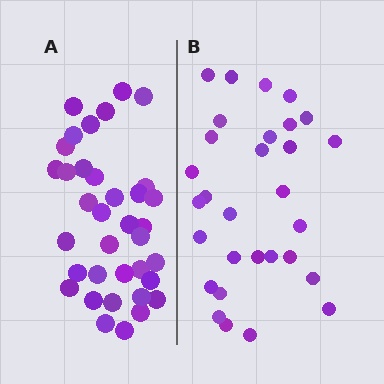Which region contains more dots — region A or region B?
Region A (the left region) has more dots.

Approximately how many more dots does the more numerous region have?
Region A has about 6 more dots than region B.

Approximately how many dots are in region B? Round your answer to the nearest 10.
About 30 dots.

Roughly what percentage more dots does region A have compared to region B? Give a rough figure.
About 20% more.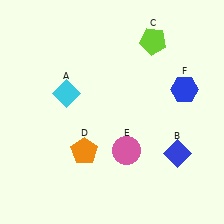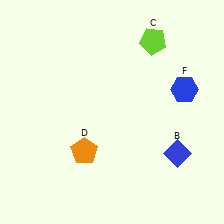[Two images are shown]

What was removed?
The pink circle (E), the cyan diamond (A) were removed in Image 2.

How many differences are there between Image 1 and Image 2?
There are 2 differences between the two images.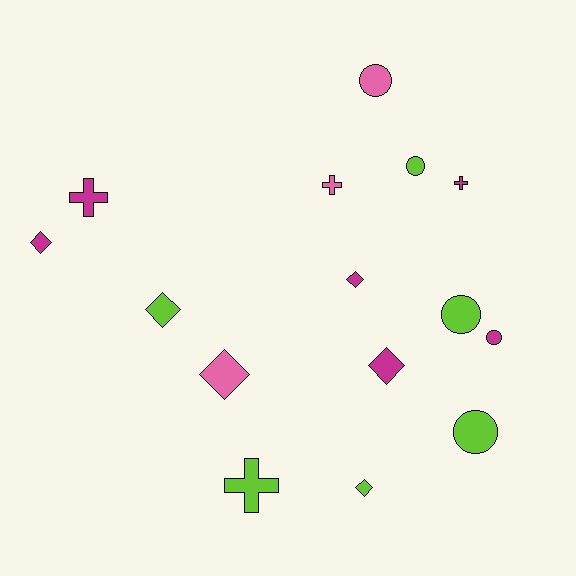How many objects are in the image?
There are 15 objects.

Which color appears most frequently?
Magenta, with 6 objects.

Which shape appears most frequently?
Diamond, with 6 objects.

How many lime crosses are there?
There is 1 lime cross.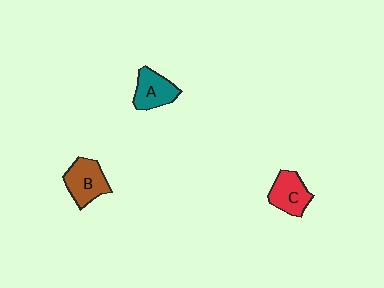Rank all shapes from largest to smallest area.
From largest to smallest: B (brown), A (teal), C (red).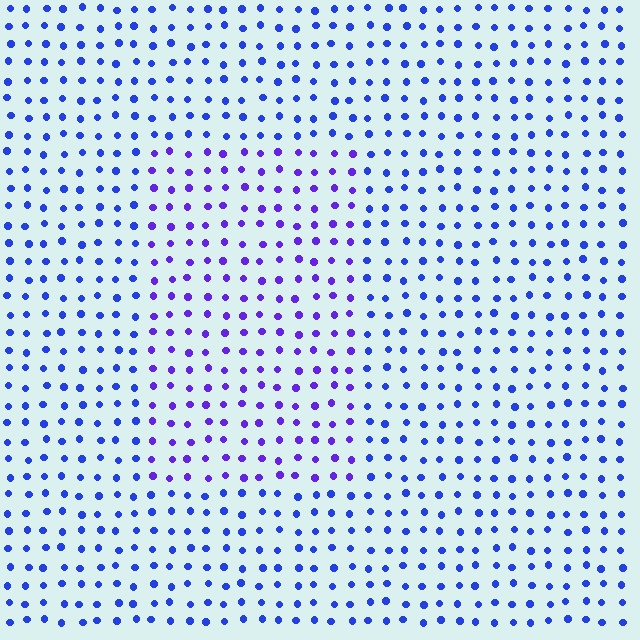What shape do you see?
I see a rectangle.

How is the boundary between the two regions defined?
The boundary is defined purely by a slight shift in hue (about 30 degrees). Spacing, size, and orientation are identical on both sides.